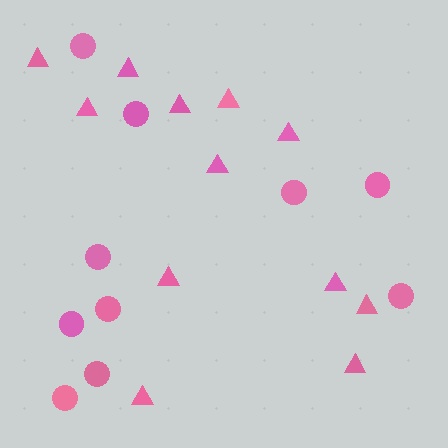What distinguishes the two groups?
There are 2 groups: one group of circles (10) and one group of triangles (12).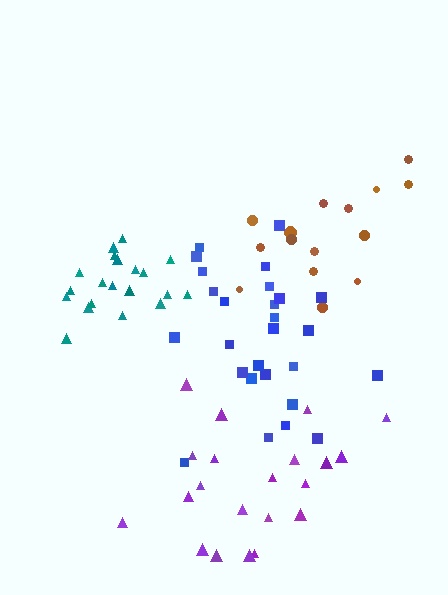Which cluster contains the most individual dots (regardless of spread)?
Blue (27).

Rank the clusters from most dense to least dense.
teal, blue, brown, purple.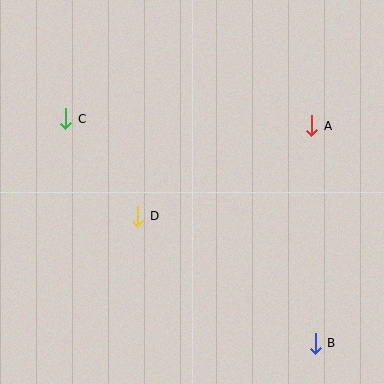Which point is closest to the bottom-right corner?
Point B is closest to the bottom-right corner.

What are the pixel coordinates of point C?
Point C is at (66, 119).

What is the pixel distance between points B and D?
The distance between B and D is 218 pixels.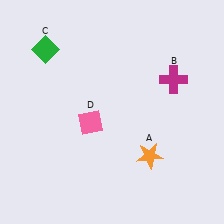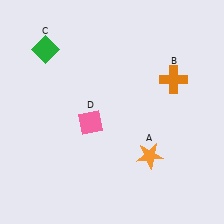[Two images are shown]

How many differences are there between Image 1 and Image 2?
There is 1 difference between the two images.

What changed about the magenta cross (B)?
In Image 1, B is magenta. In Image 2, it changed to orange.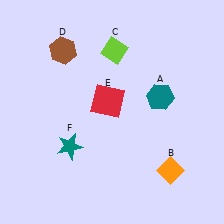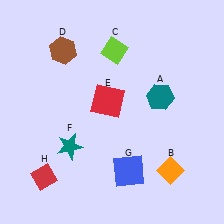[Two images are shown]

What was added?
A blue square (G), a red diamond (H) were added in Image 2.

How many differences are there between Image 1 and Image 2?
There are 2 differences between the two images.